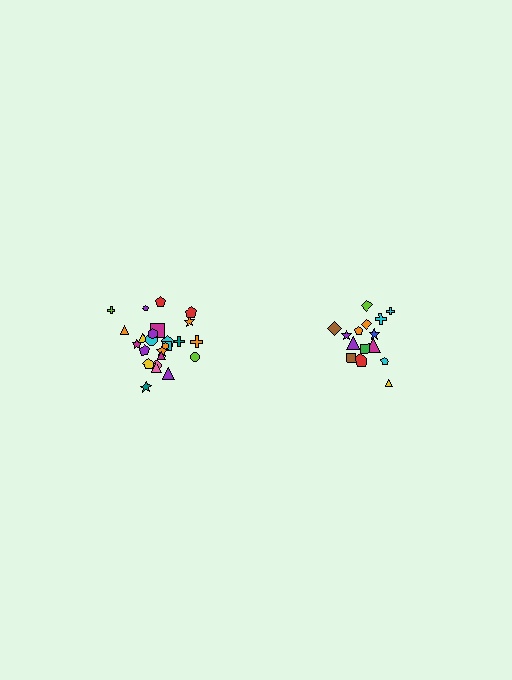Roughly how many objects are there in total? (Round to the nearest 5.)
Roughly 40 objects in total.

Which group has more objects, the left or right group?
The left group.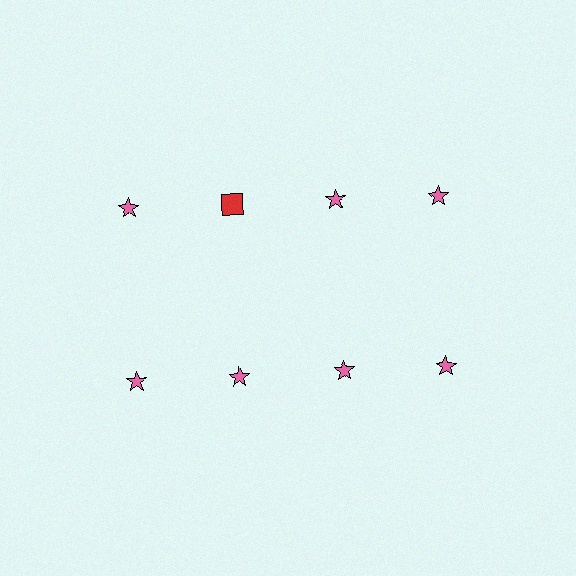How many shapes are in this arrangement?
There are 8 shapes arranged in a grid pattern.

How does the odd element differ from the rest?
It differs in both color (red instead of pink) and shape (square instead of star).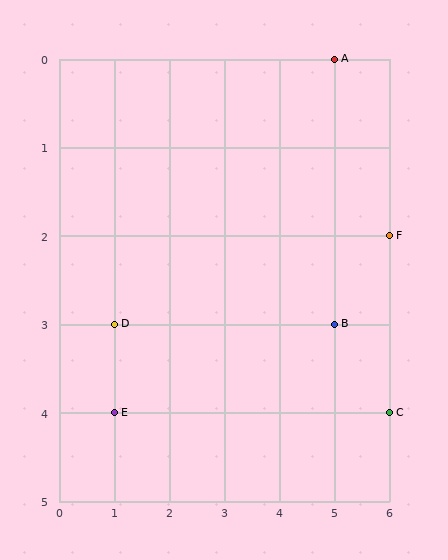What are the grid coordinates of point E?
Point E is at grid coordinates (1, 4).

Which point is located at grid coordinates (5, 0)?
Point A is at (5, 0).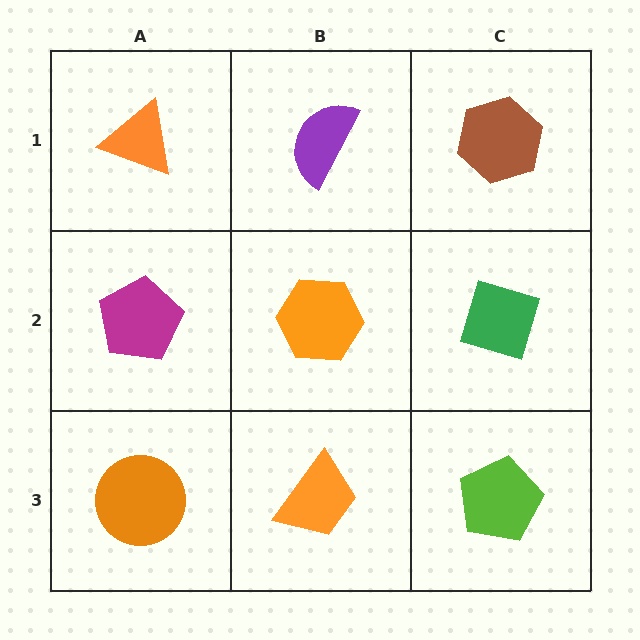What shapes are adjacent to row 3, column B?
An orange hexagon (row 2, column B), an orange circle (row 3, column A), a lime pentagon (row 3, column C).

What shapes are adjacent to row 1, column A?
A magenta pentagon (row 2, column A), a purple semicircle (row 1, column B).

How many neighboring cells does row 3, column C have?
2.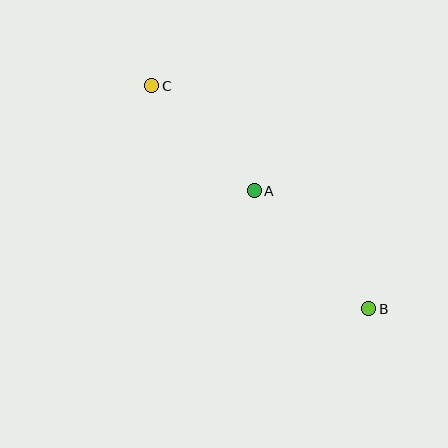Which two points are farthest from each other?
Points B and C are farthest from each other.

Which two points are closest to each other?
Points A and C are closest to each other.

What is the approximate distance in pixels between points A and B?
The distance between A and B is approximately 164 pixels.